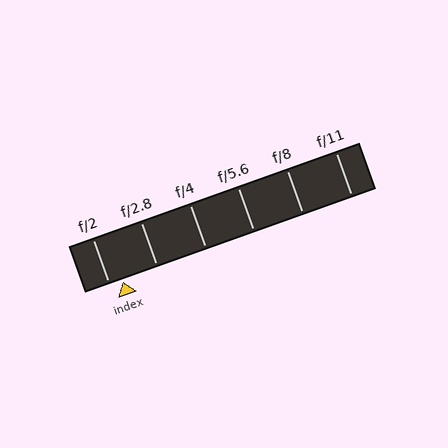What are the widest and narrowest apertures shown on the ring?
The widest aperture shown is f/2 and the narrowest is f/11.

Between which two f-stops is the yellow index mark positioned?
The index mark is between f/2 and f/2.8.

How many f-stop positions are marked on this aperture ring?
There are 6 f-stop positions marked.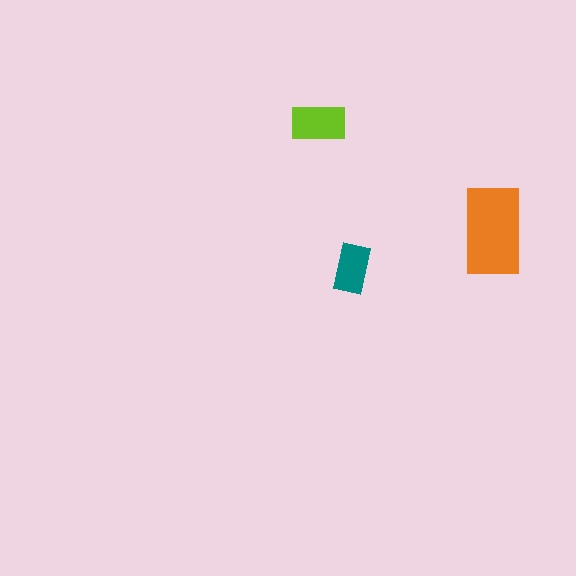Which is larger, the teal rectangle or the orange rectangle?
The orange one.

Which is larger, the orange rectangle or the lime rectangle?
The orange one.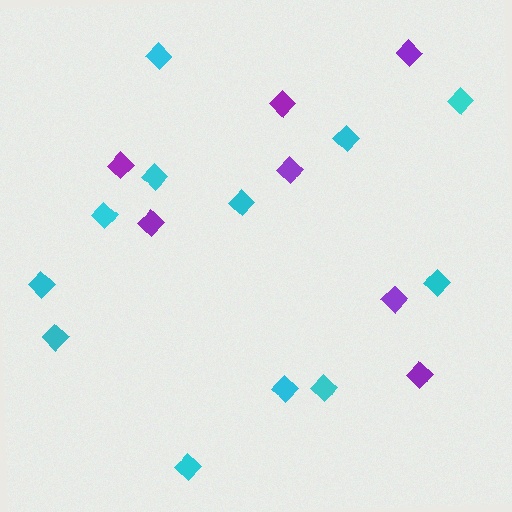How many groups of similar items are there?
There are 2 groups: one group of cyan diamonds (12) and one group of purple diamonds (7).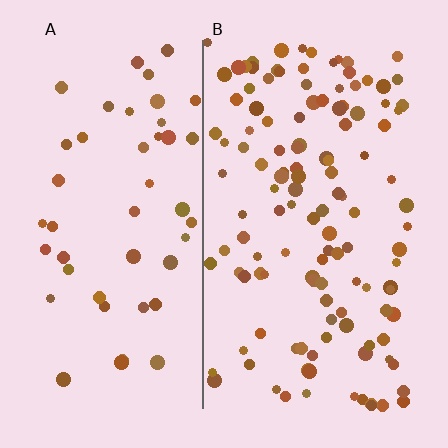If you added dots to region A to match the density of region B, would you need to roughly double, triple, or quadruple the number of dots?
Approximately triple.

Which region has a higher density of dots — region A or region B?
B (the right).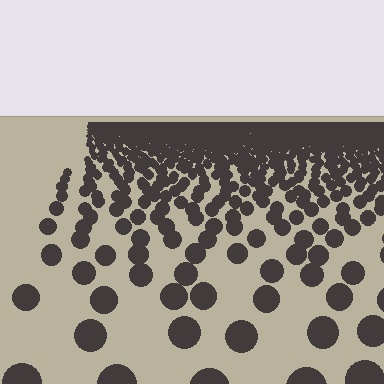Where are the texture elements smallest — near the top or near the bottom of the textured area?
Near the top.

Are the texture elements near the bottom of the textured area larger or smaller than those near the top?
Larger. Near the bottom, elements are closer to the viewer and appear at a bigger on-screen size.